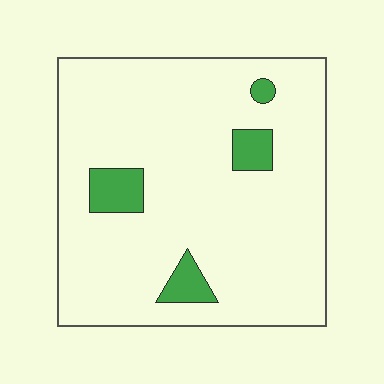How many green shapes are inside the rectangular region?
4.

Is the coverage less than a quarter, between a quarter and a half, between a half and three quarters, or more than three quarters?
Less than a quarter.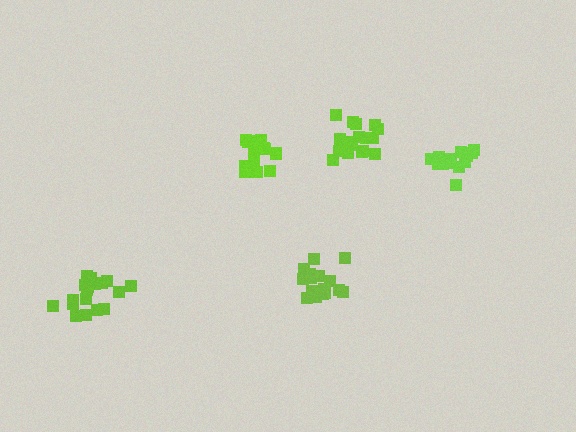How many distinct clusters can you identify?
There are 5 distinct clusters.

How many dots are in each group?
Group 1: 17 dots, Group 2: 17 dots, Group 3: 14 dots, Group 4: 18 dots, Group 5: 16 dots (82 total).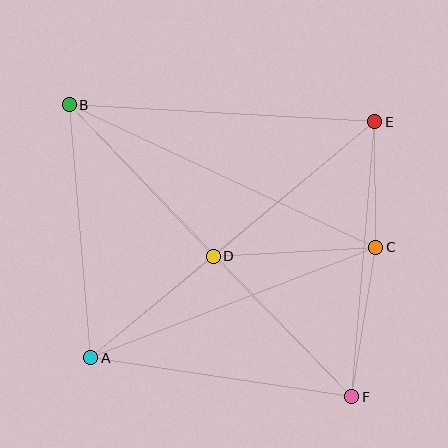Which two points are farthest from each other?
Points B and F are farthest from each other.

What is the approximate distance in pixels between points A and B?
The distance between A and B is approximately 254 pixels.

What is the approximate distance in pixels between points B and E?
The distance between B and E is approximately 306 pixels.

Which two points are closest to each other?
Points C and E are closest to each other.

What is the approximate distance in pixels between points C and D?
The distance between C and D is approximately 163 pixels.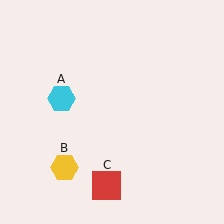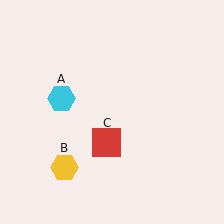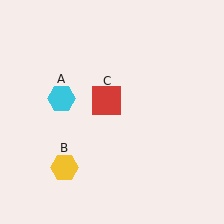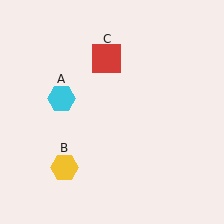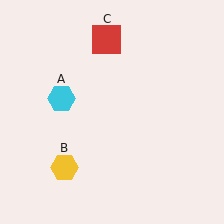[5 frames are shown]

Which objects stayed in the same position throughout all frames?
Cyan hexagon (object A) and yellow hexagon (object B) remained stationary.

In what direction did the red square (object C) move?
The red square (object C) moved up.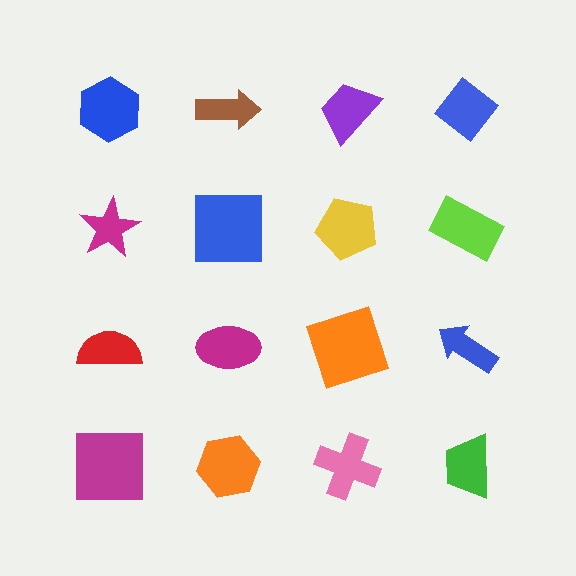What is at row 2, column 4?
A lime rectangle.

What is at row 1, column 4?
A blue diamond.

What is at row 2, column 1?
A magenta star.